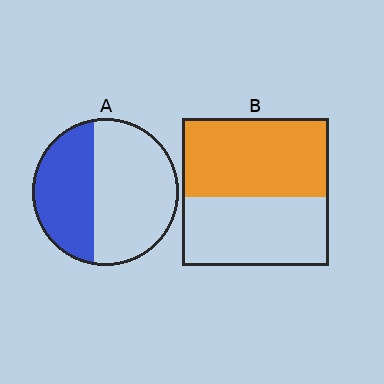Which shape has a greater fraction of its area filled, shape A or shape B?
Shape B.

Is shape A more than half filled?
No.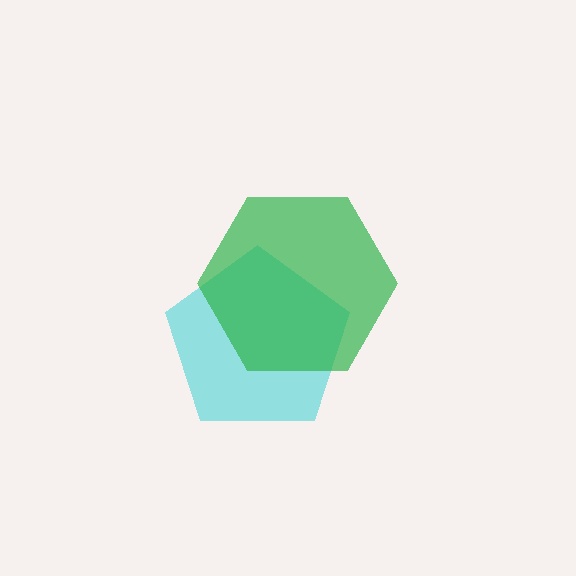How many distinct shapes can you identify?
There are 2 distinct shapes: a cyan pentagon, a green hexagon.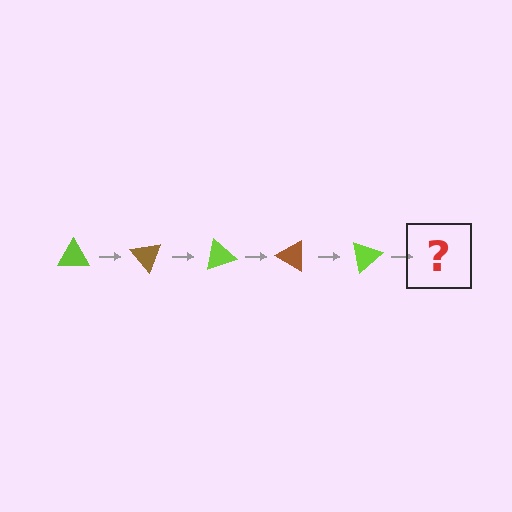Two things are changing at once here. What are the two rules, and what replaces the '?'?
The two rules are that it rotates 50 degrees each step and the color cycles through lime and brown. The '?' should be a brown triangle, rotated 250 degrees from the start.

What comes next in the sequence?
The next element should be a brown triangle, rotated 250 degrees from the start.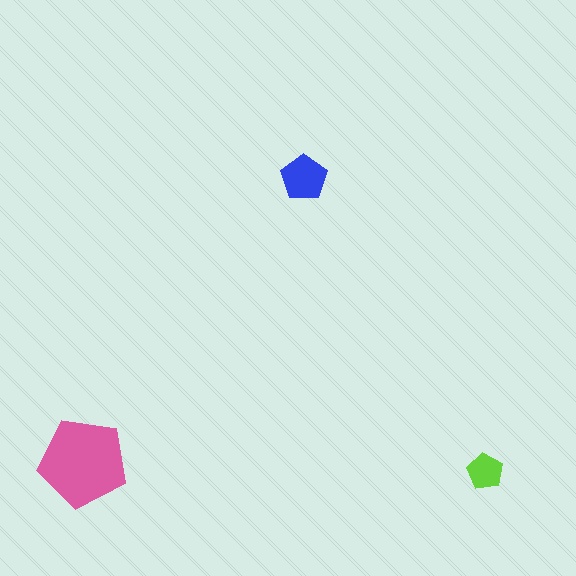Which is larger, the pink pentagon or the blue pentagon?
The pink one.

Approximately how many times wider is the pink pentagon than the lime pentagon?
About 2.5 times wider.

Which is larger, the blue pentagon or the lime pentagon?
The blue one.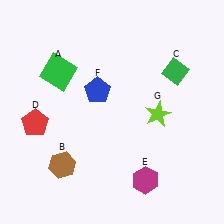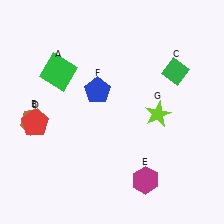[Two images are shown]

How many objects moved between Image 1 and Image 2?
1 object moved between the two images.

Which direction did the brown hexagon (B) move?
The brown hexagon (B) moved up.